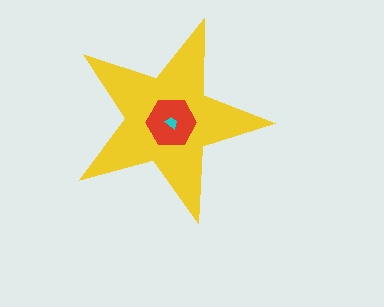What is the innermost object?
The cyan trapezoid.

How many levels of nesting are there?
3.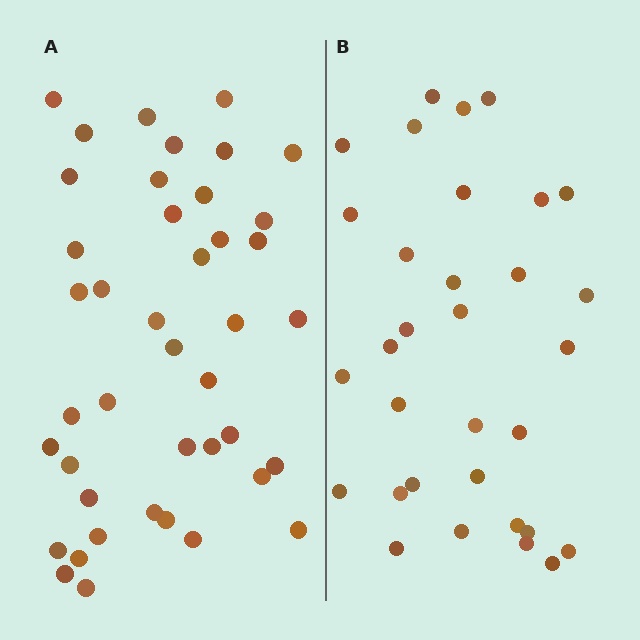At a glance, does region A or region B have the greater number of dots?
Region A (the left region) has more dots.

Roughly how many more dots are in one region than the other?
Region A has roughly 10 or so more dots than region B.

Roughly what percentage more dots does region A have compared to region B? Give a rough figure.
About 30% more.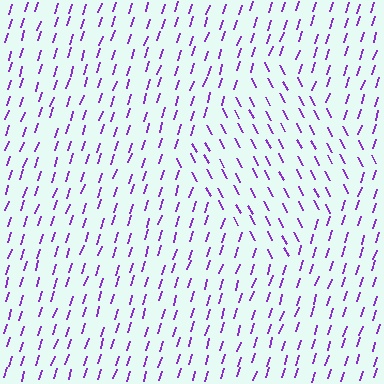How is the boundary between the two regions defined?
The boundary is defined purely by a change in line orientation (approximately 45 degrees difference). All lines are the same color and thickness.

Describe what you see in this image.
The image is filled with small purple line segments. A diamond region in the image has lines oriented differently from the surrounding lines, creating a visible texture boundary.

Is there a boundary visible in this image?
Yes, there is a texture boundary formed by a change in line orientation.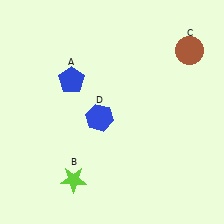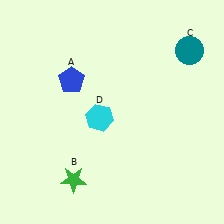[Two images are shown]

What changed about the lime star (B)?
In Image 1, B is lime. In Image 2, it changed to green.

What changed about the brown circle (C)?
In Image 1, C is brown. In Image 2, it changed to teal.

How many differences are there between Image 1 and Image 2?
There are 3 differences between the two images.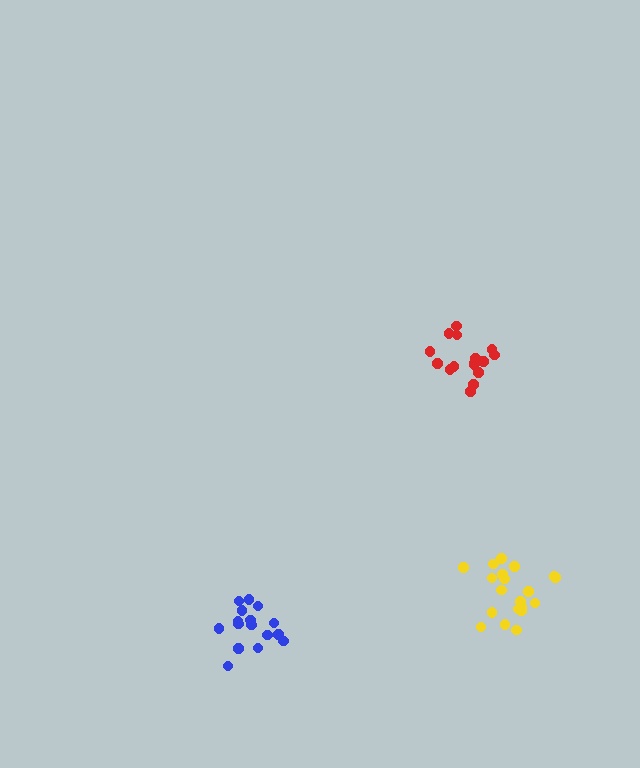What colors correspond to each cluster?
The clusters are colored: red, yellow, blue.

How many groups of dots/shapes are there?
There are 3 groups.